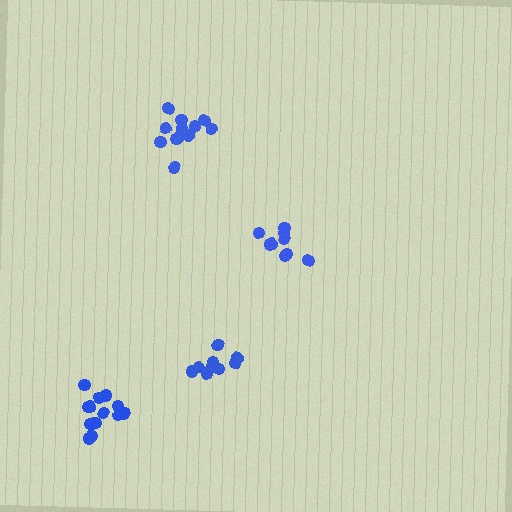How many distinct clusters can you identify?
There are 4 distinct clusters.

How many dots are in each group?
Group 1: 9 dots, Group 2: 9 dots, Group 3: 12 dots, Group 4: 13 dots (43 total).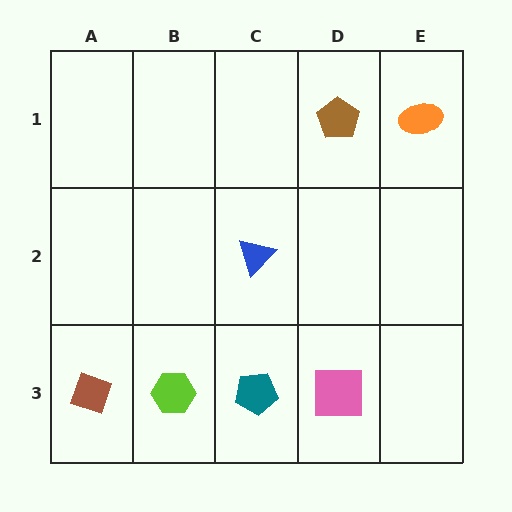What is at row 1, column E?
An orange ellipse.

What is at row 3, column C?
A teal pentagon.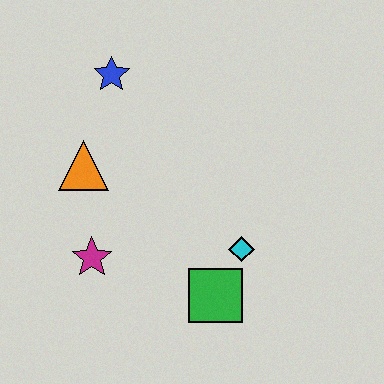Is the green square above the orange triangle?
No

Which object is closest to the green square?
The cyan diamond is closest to the green square.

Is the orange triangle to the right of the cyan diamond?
No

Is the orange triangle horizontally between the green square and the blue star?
No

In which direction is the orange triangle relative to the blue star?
The orange triangle is below the blue star.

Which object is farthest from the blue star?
The green square is farthest from the blue star.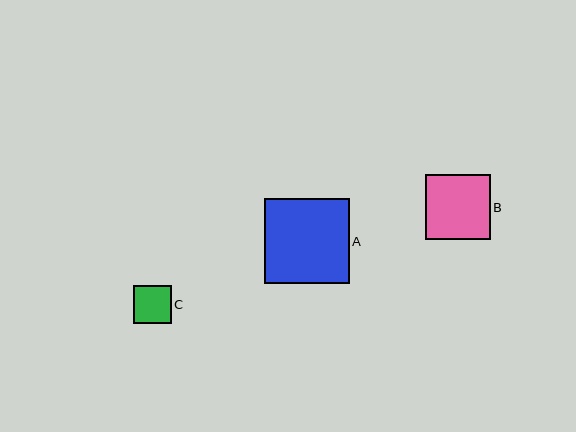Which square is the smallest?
Square C is the smallest with a size of approximately 37 pixels.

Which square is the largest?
Square A is the largest with a size of approximately 85 pixels.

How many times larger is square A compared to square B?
Square A is approximately 1.3 times the size of square B.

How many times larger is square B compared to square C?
Square B is approximately 1.7 times the size of square C.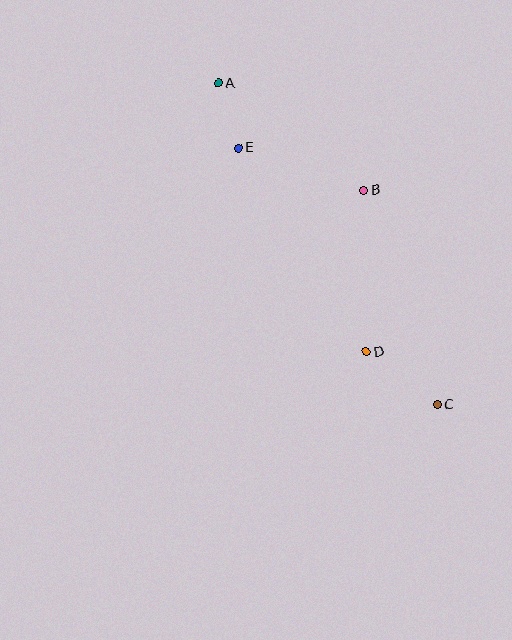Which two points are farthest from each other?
Points A and C are farthest from each other.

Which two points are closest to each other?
Points A and E are closest to each other.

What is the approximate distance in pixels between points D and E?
The distance between D and E is approximately 241 pixels.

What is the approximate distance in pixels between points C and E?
The distance between C and E is approximately 325 pixels.